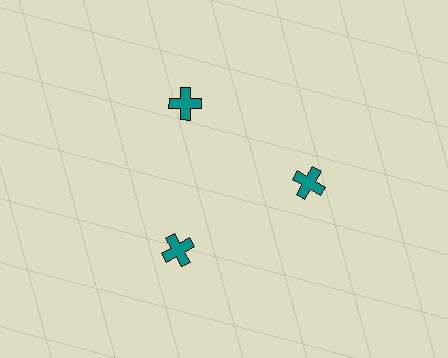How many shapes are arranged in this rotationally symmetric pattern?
There are 3 shapes, arranged in 3 groups of 1.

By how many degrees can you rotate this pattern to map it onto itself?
The pattern maps onto itself every 120 degrees of rotation.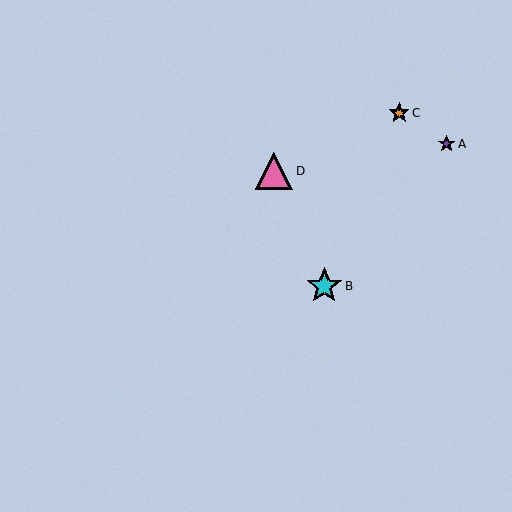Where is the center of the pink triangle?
The center of the pink triangle is at (274, 171).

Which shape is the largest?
The pink triangle (labeled D) is the largest.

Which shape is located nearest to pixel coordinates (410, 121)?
The orange star (labeled C) at (399, 113) is nearest to that location.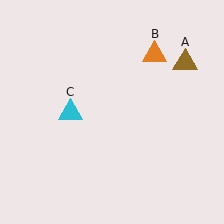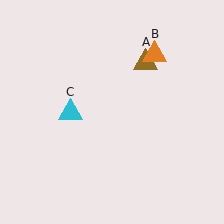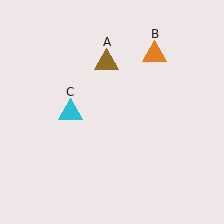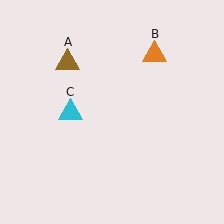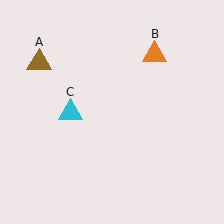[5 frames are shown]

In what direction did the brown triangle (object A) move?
The brown triangle (object A) moved left.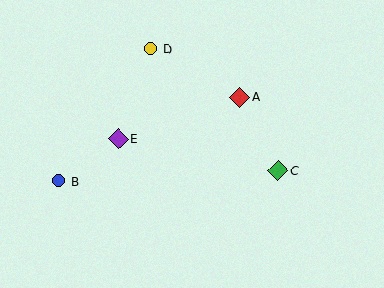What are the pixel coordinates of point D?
Point D is at (151, 49).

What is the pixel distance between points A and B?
The distance between A and B is 199 pixels.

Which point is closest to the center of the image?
Point A at (240, 97) is closest to the center.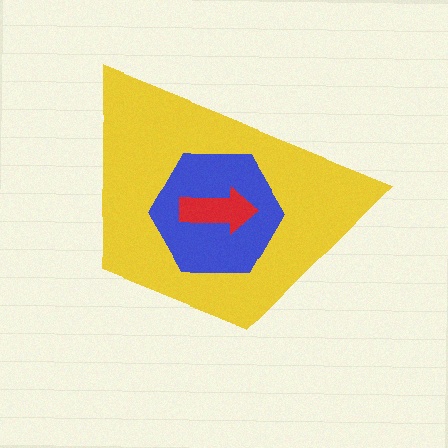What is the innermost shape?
The red arrow.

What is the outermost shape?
The yellow trapezoid.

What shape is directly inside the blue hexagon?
The red arrow.